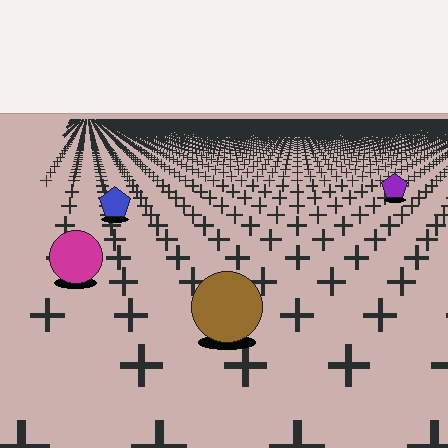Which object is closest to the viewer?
The brown circle is closest. The texture marks near it are larger and more spread out.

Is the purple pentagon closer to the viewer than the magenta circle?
No. The magenta circle is closer — you can tell from the texture gradient: the ground texture is coarser near it.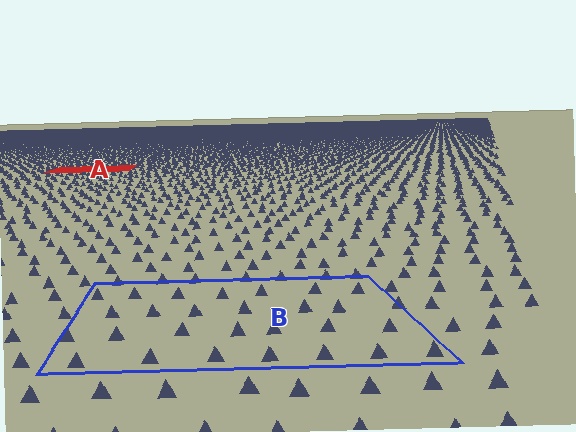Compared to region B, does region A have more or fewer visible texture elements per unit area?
Region A has more texture elements per unit area — they are packed more densely because it is farther away.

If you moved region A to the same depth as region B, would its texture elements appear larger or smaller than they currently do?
They would appear larger. At a closer depth, the same texture elements are projected at a bigger on-screen size.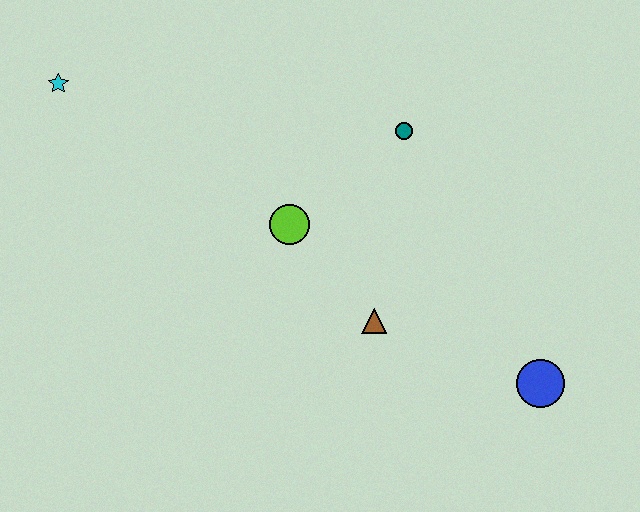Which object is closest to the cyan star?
The lime circle is closest to the cyan star.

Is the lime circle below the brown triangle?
No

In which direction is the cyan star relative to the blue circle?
The cyan star is to the left of the blue circle.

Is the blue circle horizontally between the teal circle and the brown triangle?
No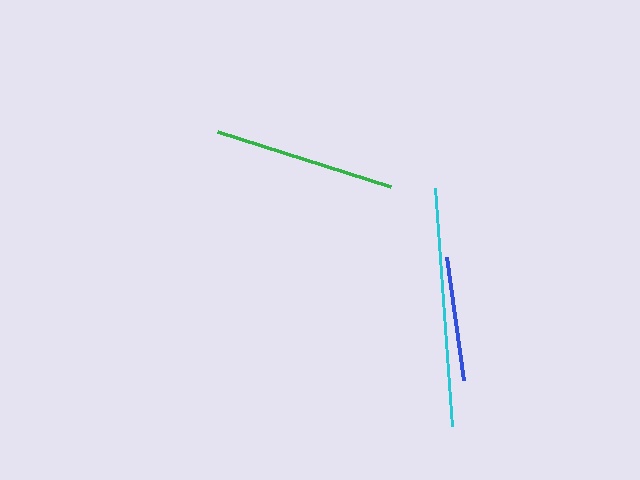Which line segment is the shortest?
The blue line is the shortest at approximately 124 pixels.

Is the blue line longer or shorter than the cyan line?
The cyan line is longer than the blue line.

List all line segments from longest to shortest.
From longest to shortest: cyan, green, blue.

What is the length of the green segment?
The green segment is approximately 181 pixels long.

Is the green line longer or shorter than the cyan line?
The cyan line is longer than the green line.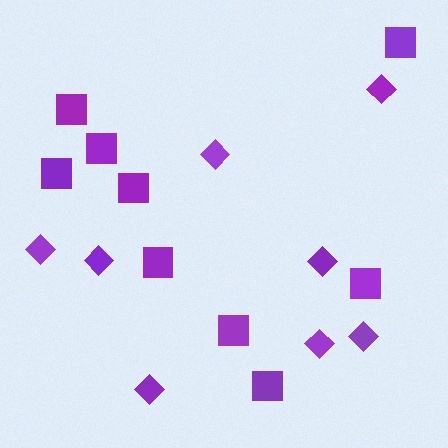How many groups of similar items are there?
There are 2 groups: one group of diamonds (8) and one group of squares (9).